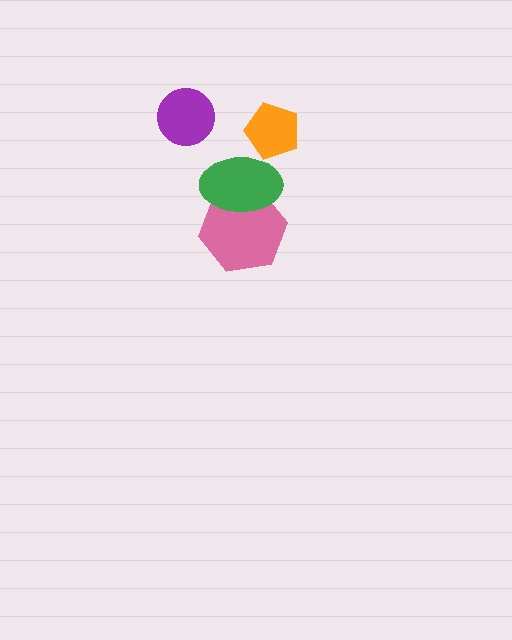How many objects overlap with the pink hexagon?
1 object overlaps with the pink hexagon.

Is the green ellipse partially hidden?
No, no other shape covers it.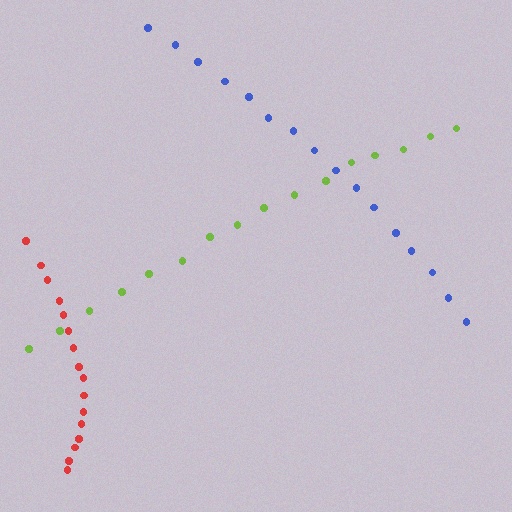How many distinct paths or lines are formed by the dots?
There are 3 distinct paths.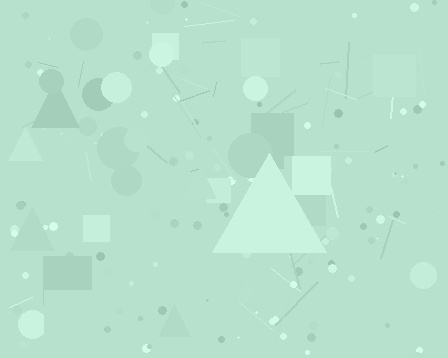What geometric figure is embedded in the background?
A triangle is embedded in the background.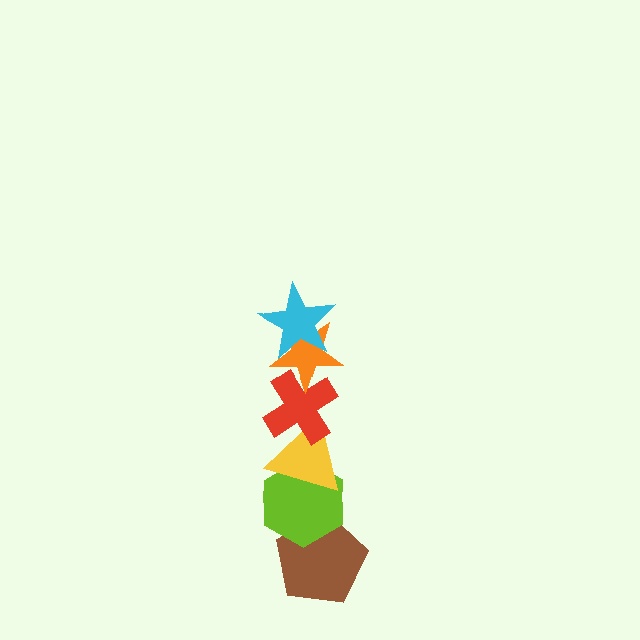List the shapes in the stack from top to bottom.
From top to bottom: the cyan star, the orange star, the red cross, the yellow triangle, the lime hexagon, the brown pentagon.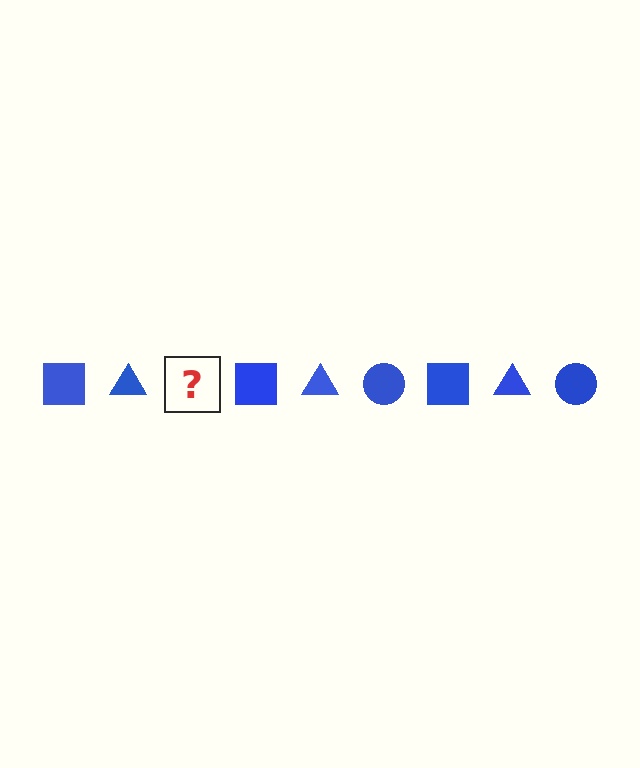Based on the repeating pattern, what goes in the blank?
The blank should be a blue circle.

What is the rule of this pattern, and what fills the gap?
The rule is that the pattern cycles through square, triangle, circle shapes in blue. The gap should be filled with a blue circle.